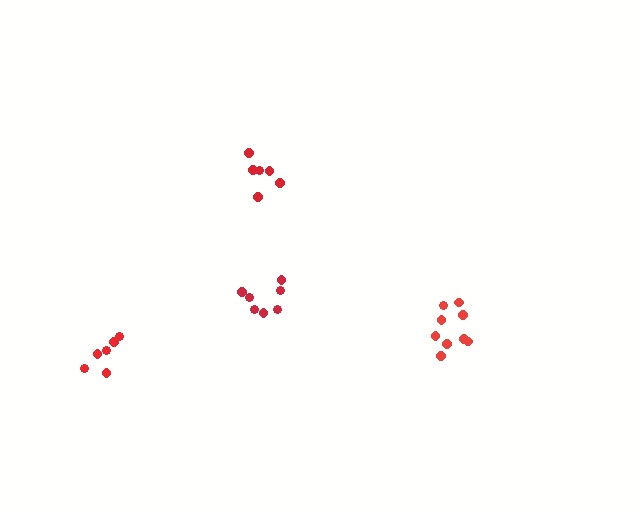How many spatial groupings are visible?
There are 4 spatial groupings.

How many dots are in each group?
Group 1: 6 dots, Group 2: 6 dots, Group 3: 9 dots, Group 4: 7 dots (28 total).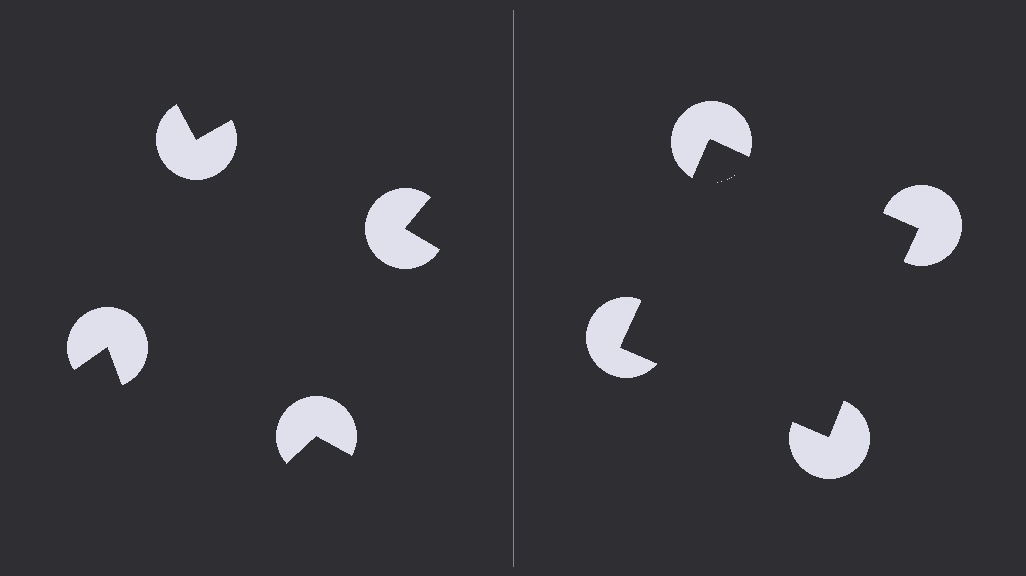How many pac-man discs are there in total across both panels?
8 — 4 on each side.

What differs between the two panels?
The pac-man discs are positioned identically on both sides; only the wedge orientations differ. On the right they align to a square; on the left they are misaligned.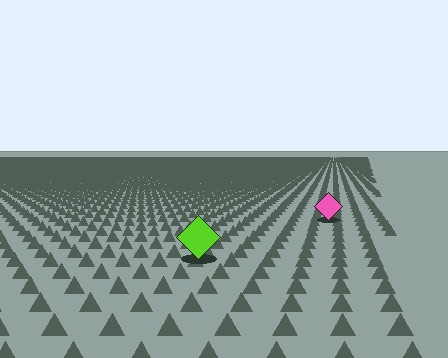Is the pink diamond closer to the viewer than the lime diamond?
No. The lime diamond is closer — you can tell from the texture gradient: the ground texture is coarser near it.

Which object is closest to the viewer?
The lime diamond is closest. The texture marks near it are larger and more spread out.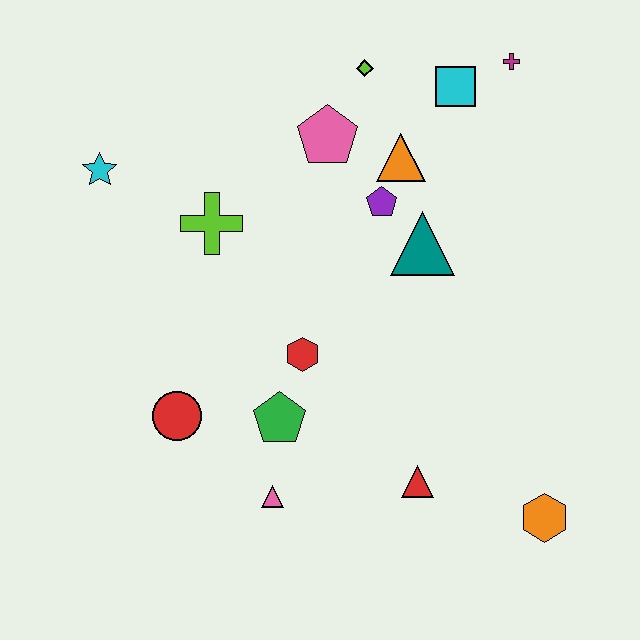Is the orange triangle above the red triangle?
Yes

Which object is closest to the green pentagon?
The red hexagon is closest to the green pentagon.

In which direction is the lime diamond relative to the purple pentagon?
The lime diamond is above the purple pentagon.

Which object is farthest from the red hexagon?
The magenta cross is farthest from the red hexagon.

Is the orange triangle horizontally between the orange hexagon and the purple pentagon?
Yes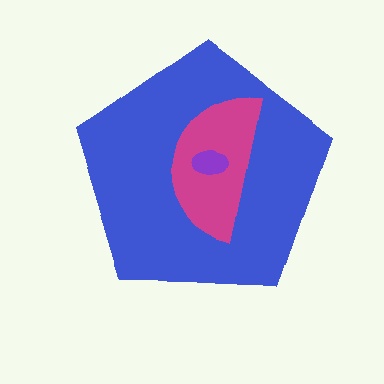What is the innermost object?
The purple ellipse.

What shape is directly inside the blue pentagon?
The magenta semicircle.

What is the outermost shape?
The blue pentagon.